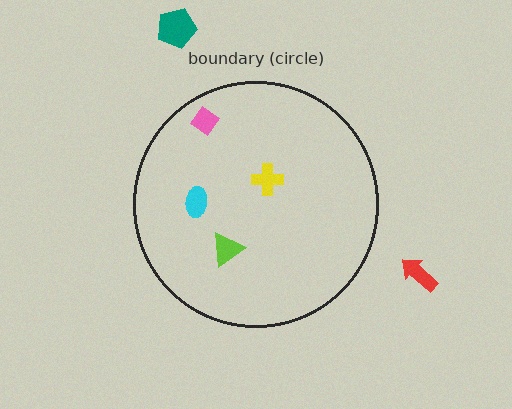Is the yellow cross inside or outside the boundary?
Inside.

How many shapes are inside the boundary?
4 inside, 2 outside.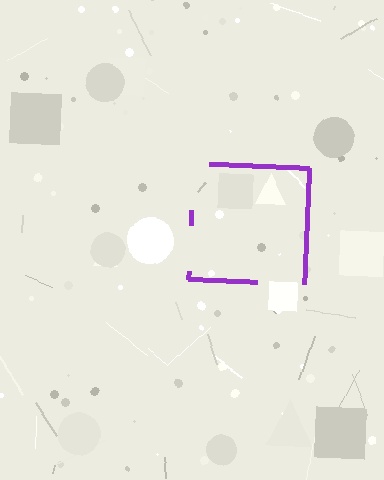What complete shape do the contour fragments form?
The contour fragments form a square.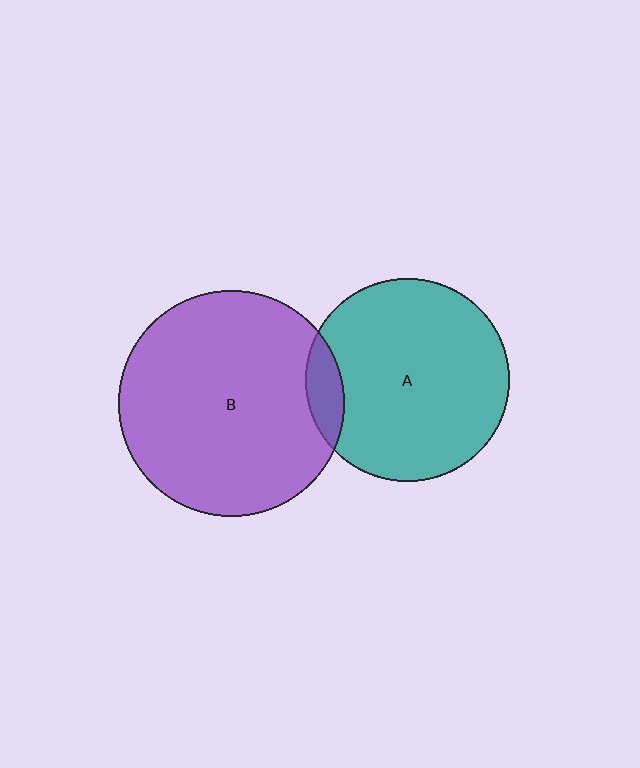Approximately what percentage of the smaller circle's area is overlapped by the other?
Approximately 10%.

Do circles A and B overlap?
Yes.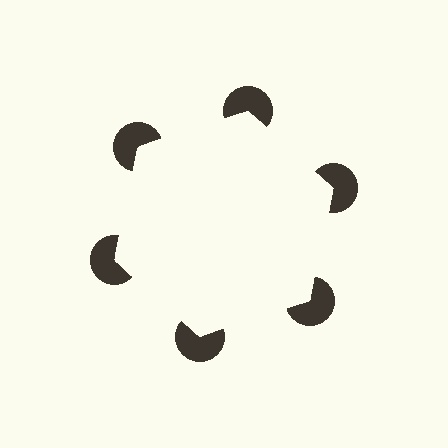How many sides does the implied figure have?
6 sides.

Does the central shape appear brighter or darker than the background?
It typically appears slightly brighter than the background, even though no actual brightness change is drawn.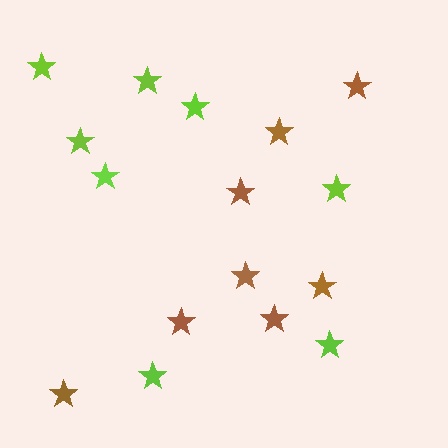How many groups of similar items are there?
There are 2 groups: one group of lime stars (8) and one group of brown stars (8).